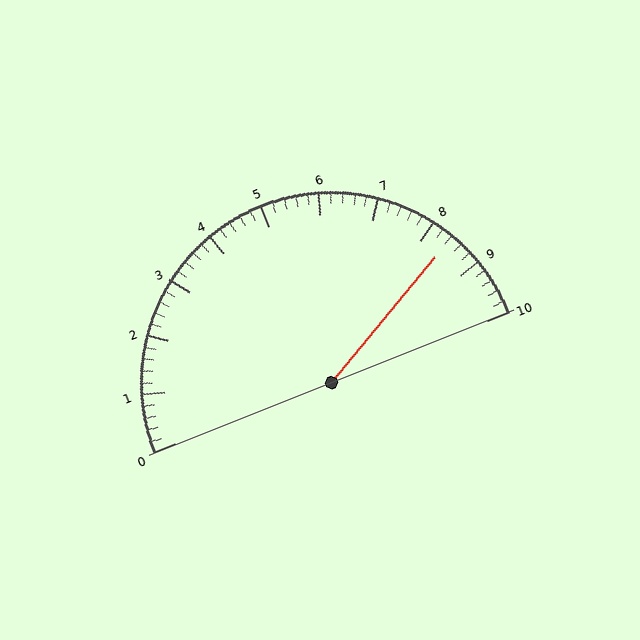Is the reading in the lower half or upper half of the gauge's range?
The reading is in the upper half of the range (0 to 10).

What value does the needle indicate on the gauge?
The needle indicates approximately 8.4.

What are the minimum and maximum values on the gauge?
The gauge ranges from 0 to 10.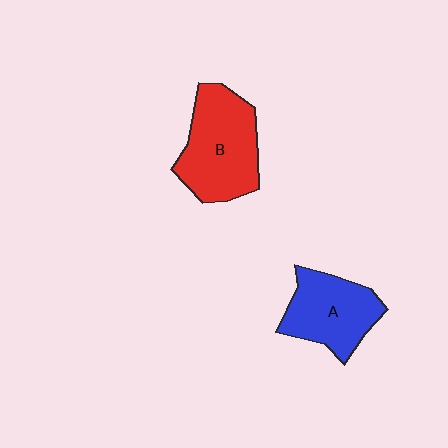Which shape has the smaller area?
Shape A (blue).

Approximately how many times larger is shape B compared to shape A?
Approximately 1.3 times.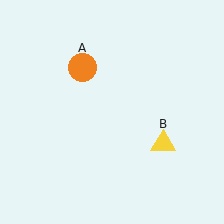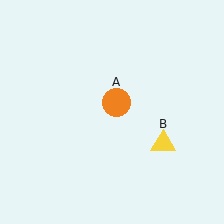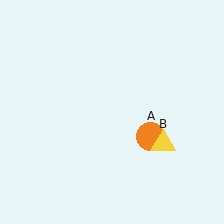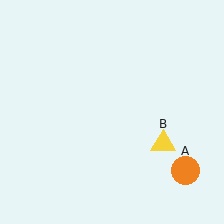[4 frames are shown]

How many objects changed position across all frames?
1 object changed position: orange circle (object A).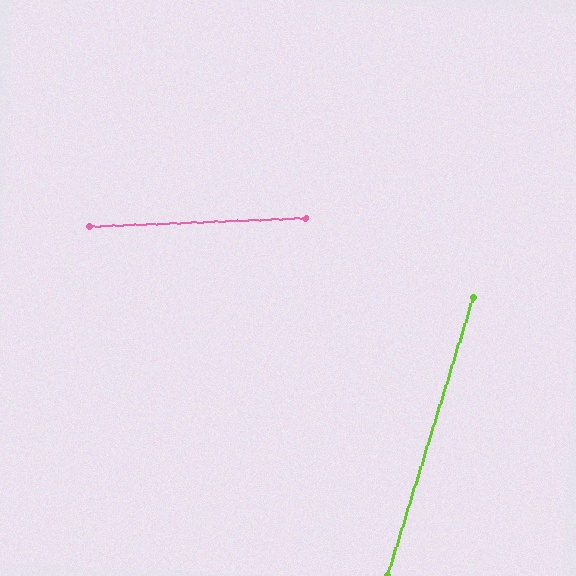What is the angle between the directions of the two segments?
Approximately 71 degrees.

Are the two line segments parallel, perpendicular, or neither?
Neither parallel nor perpendicular — they differ by about 71°.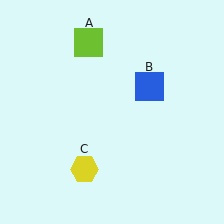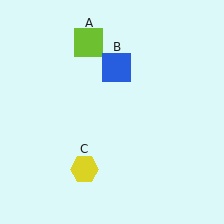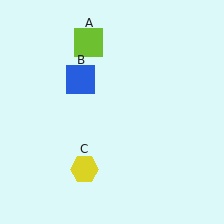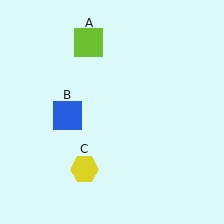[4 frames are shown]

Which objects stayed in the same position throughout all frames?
Lime square (object A) and yellow hexagon (object C) remained stationary.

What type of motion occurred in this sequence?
The blue square (object B) rotated counterclockwise around the center of the scene.